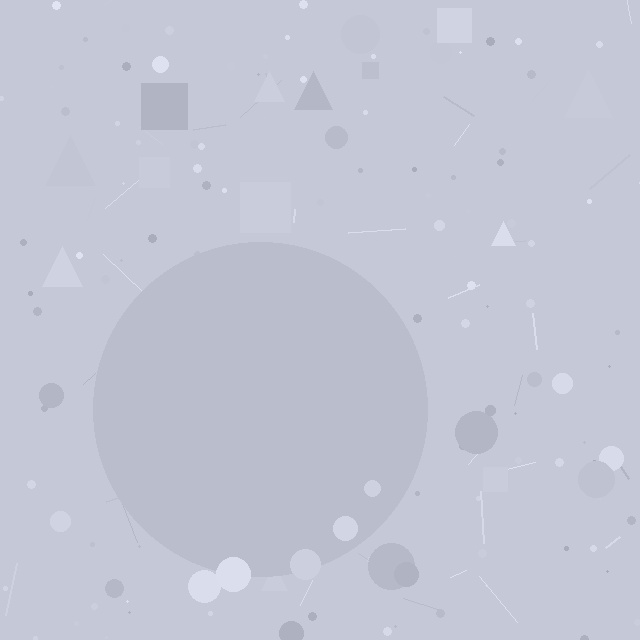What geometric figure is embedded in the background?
A circle is embedded in the background.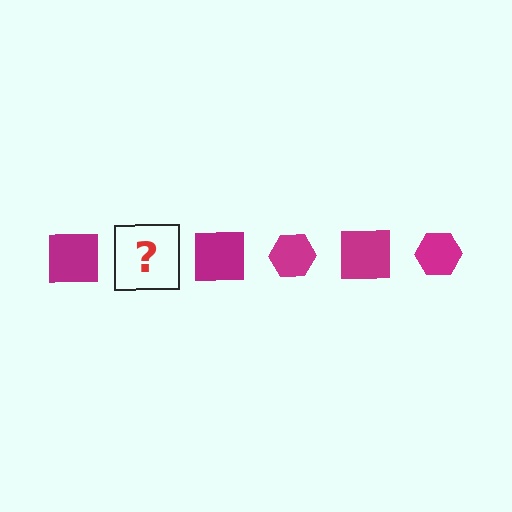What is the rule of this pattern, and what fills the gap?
The rule is that the pattern cycles through square, hexagon shapes in magenta. The gap should be filled with a magenta hexagon.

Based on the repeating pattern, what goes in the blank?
The blank should be a magenta hexagon.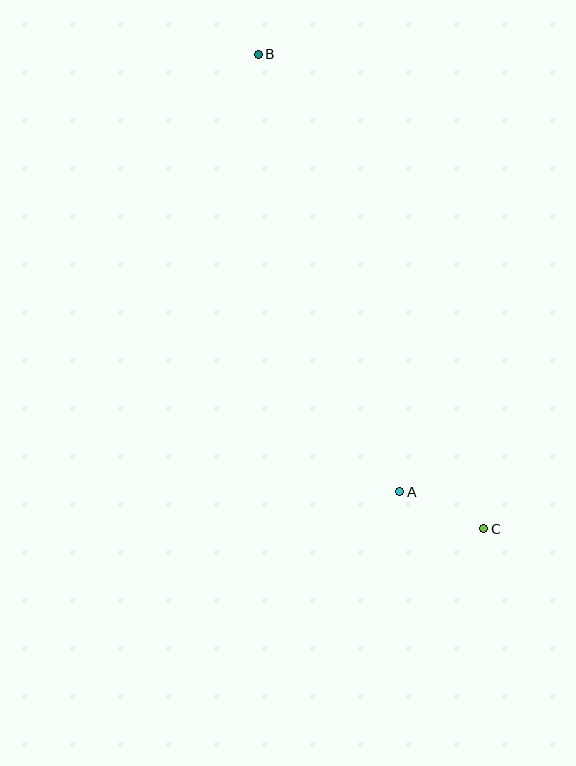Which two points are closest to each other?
Points A and C are closest to each other.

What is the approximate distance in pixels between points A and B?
The distance between A and B is approximately 460 pixels.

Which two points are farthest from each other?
Points B and C are farthest from each other.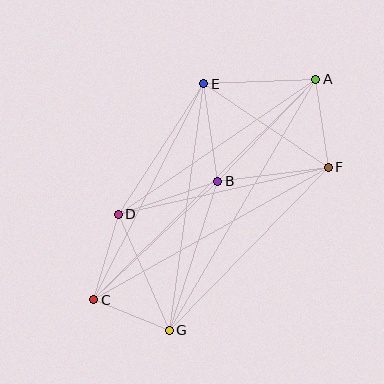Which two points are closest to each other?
Points C and G are closest to each other.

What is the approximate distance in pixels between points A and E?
The distance between A and E is approximately 112 pixels.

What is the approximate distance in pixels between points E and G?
The distance between E and G is approximately 248 pixels.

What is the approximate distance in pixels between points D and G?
The distance between D and G is approximately 126 pixels.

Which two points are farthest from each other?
Points A and C are farthest from each other.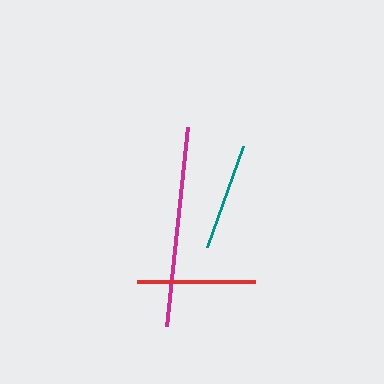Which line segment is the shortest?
The teal line is the shortest at approximately 107 pixels.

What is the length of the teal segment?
The teal segment is approximately 107 pixels long.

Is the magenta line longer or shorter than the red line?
The magenta line is longer than the red line.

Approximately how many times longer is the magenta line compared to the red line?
The magenta line is approximately 1.7 times the length of the red line.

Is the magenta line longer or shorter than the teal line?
The magenta line is longer than the teal line.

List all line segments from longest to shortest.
From longest to shortest: magenta, red, teal.